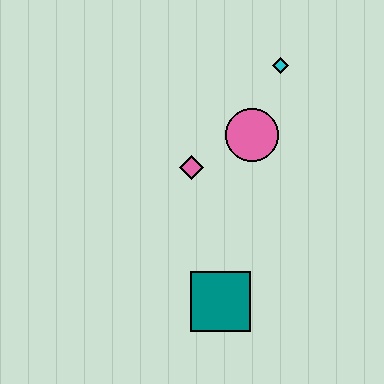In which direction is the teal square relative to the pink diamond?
The teal square is below the pink diamond.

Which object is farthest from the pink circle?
The teal square is farthest from the pink circle.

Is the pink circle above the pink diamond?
Yes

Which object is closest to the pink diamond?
The pink circle is closest to the pink diamond.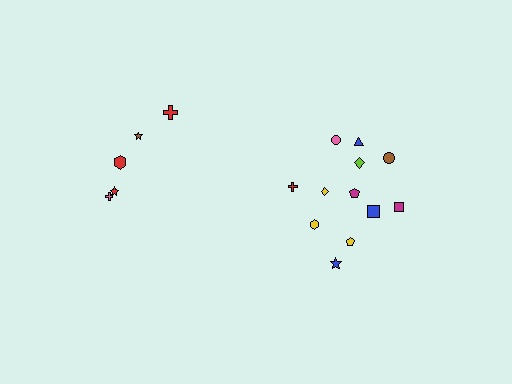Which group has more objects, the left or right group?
The right group.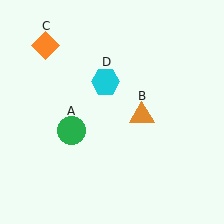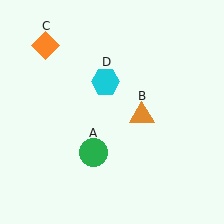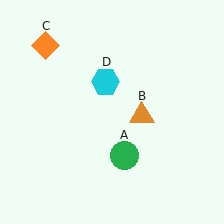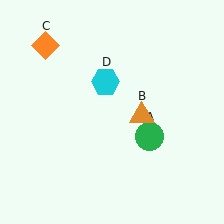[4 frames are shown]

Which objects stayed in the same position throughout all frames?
Orange triangle (object B) and orange diamond (object C) and cyan hexagon (object D) remained stationary.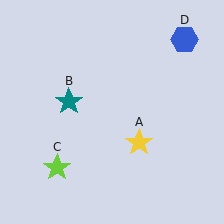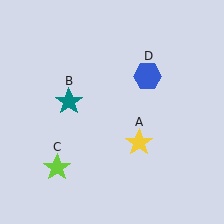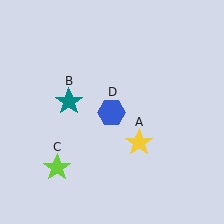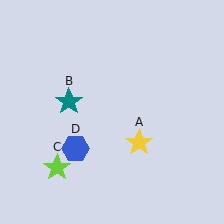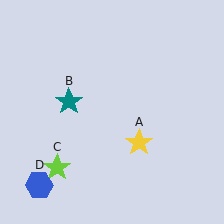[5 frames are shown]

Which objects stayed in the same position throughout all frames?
Yellow star (object A) and teal star (object B) and lime star (object C) remained stationary.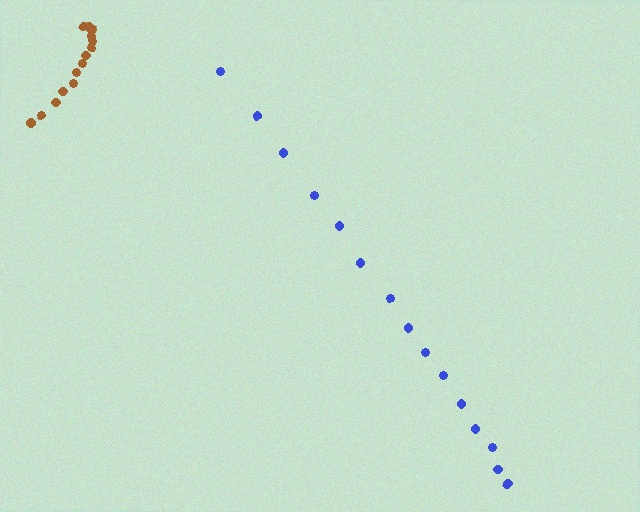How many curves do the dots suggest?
There are 2 distinct paths.